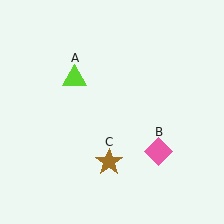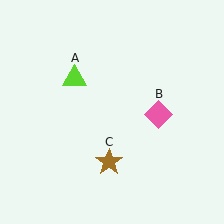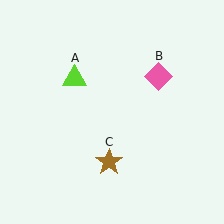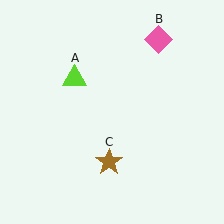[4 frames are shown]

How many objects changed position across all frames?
1 object changed position: pink diamond (object B).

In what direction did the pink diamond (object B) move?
The pink diamond (object B) moved up.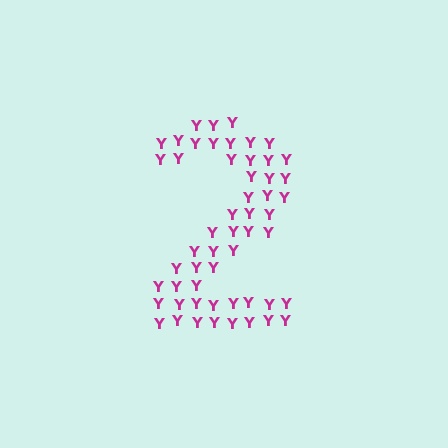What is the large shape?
The large shape is the digit 2.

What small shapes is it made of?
It is made of small letter Y's.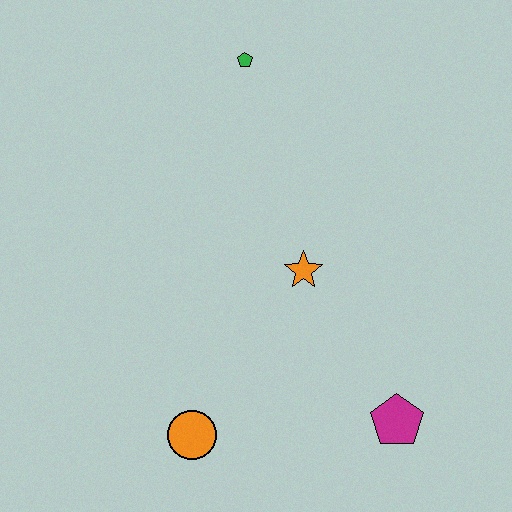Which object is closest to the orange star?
The magenta pentagon is closest to the orange star.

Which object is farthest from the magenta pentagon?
The green pentagon is farthest from the magenta pentagon.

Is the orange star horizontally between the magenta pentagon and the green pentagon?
Yes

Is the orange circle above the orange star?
No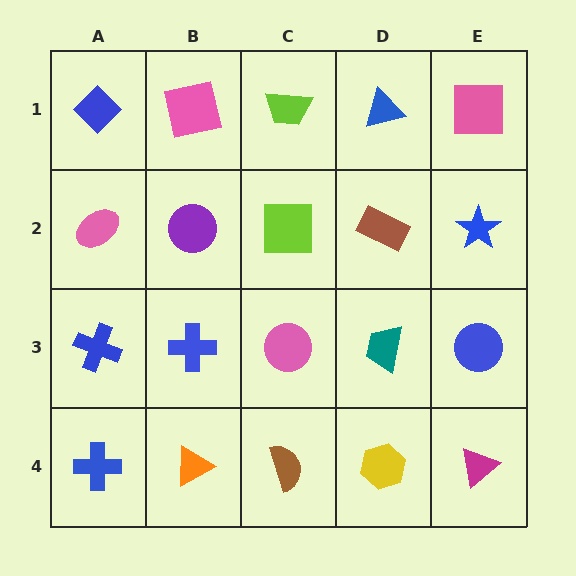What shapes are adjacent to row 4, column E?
A blue circle (row 3, column E), a yellow hexagon (row 4, column D).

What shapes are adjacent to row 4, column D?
A teal trapezoid (row 3, column D), a brown semicircle (row 4, column C), a magenta triangle (row 4, column E).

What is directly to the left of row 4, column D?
A brown semicircle.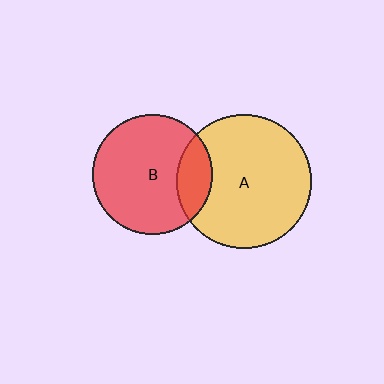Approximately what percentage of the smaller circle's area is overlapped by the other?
Approximately 20%.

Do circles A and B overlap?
Yes.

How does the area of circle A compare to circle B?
Approximately 1.2 times.